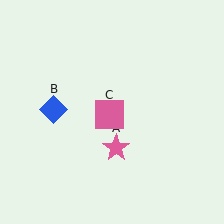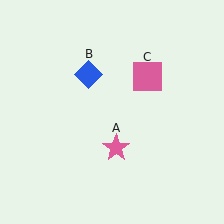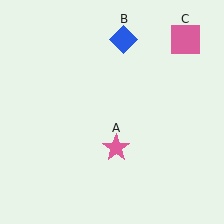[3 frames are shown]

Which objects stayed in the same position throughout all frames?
Pink star (object A) remained stationary.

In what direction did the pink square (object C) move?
The pink square (object C) moved up and to the right.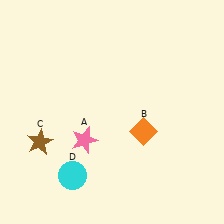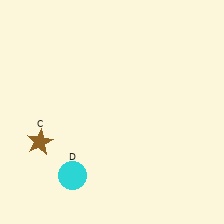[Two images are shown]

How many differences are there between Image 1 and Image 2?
There are 2 differences between the two images.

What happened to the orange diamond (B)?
The orange diamond (B) was removed in Image 2. It was in the bottom-right area of Image 1.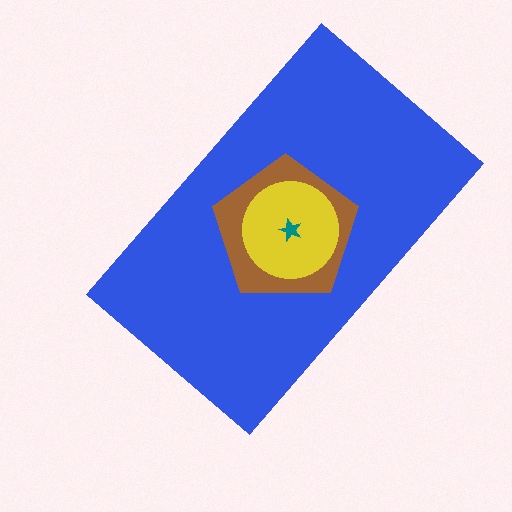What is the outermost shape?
The blue rectangle.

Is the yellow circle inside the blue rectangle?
Yes.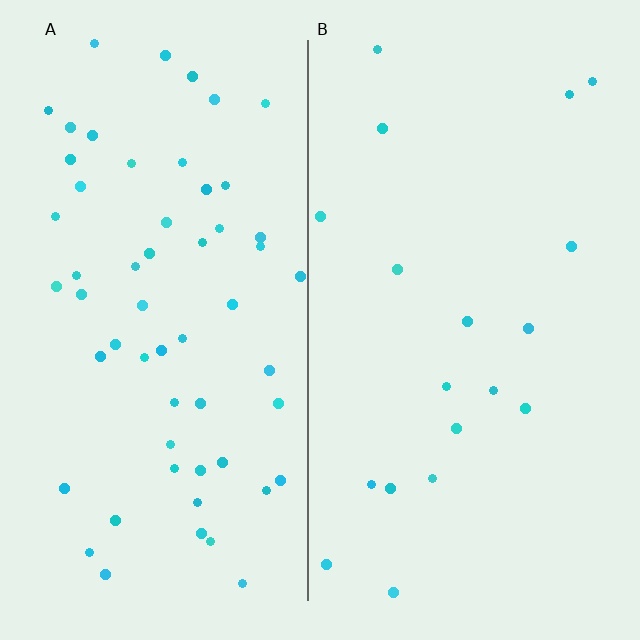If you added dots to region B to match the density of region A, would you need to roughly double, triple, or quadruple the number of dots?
Approximately triple.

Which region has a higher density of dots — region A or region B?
A (the left).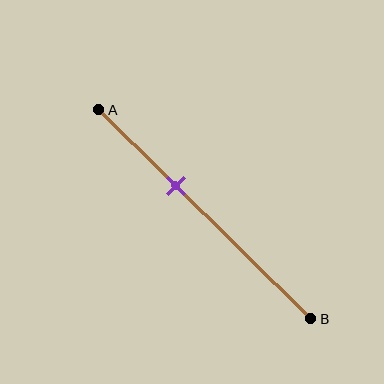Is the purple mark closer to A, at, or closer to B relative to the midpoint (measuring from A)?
The purple mark is closer to point A than the midpoint of segment AB.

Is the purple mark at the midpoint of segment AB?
No, the mark is at about 35% from A, not at the 50% midpoint.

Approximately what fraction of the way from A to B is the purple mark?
The purple mark is approximately 35% of the way from A to B.